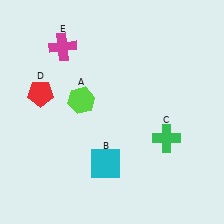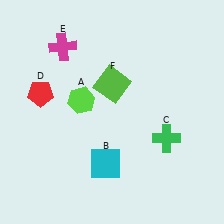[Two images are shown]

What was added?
A lime square (F) was added in Image 2.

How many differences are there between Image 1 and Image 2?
There is 1 difference between the two images.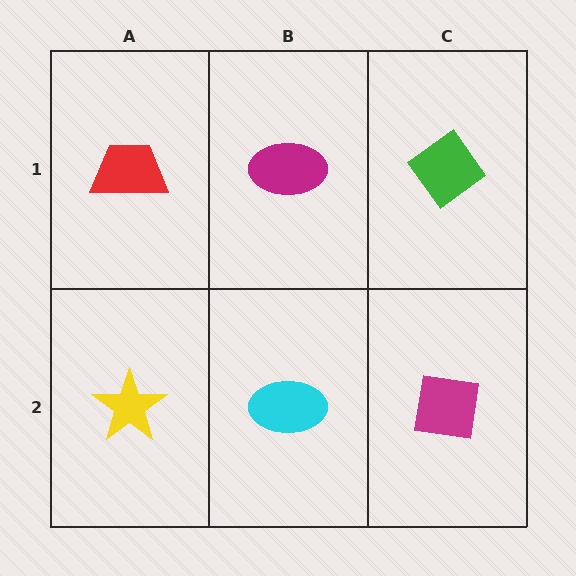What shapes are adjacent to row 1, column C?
A magenta square (row 2, column C), a magenta ellipse (row 1, column B).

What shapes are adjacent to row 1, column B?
A cyan ellipse (row 2, column B), a red trapezoid (row 1, column A), a green diamond (row 1, column C).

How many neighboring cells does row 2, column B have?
3.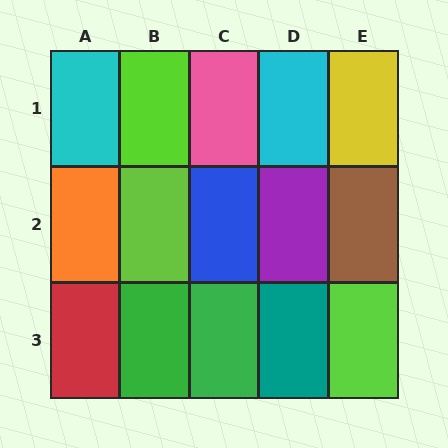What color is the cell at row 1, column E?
Yellow.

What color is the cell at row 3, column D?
Teal.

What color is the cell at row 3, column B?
Green.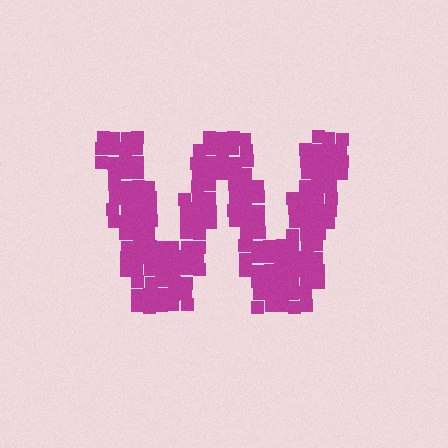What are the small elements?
The small elements are squares.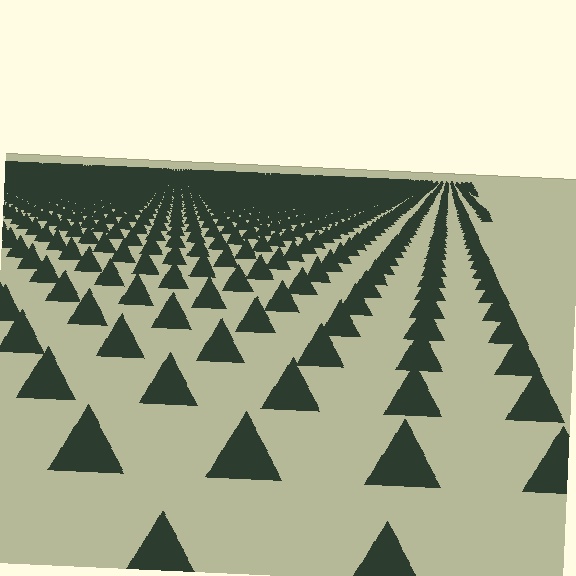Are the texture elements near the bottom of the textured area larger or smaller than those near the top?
Larger. Near the bottom, elements are closer to the viewer and appear at a bigger on-screen size.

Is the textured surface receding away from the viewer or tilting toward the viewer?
The surface is receding away from the viewer. Texture elements get smaller and denser toward the top.